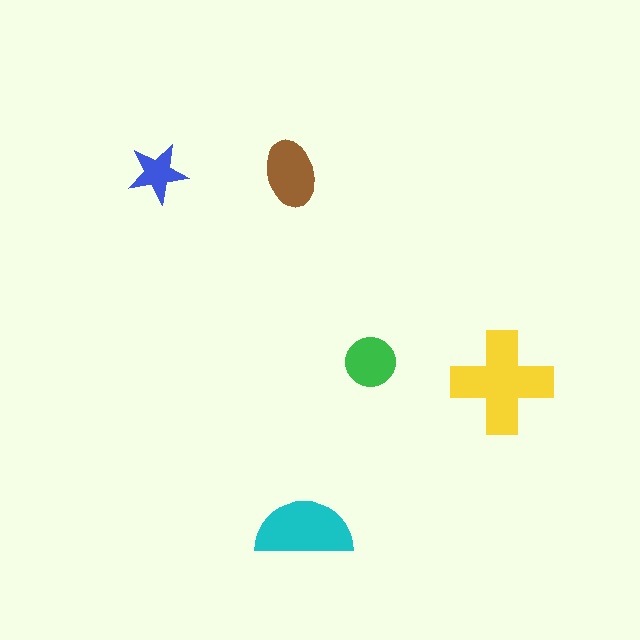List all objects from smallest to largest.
The blue star, the green circle, the brown ellipse, the cyan semicircle, the yellow cross.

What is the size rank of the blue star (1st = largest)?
5th.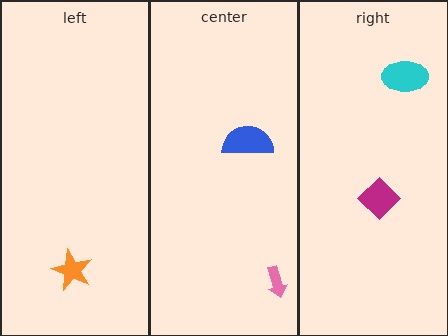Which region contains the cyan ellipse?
The right region.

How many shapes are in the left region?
1.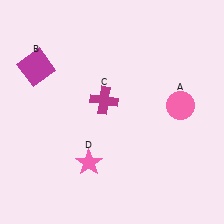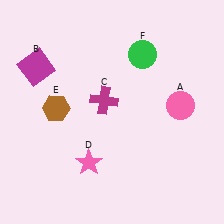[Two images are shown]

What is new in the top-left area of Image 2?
A brown hexagon (E) was added in the top-left area of Image 2.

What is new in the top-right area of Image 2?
A green circle (F) was added in the top-right area of Image 2.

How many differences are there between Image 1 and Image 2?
There are 2 differences between the two images.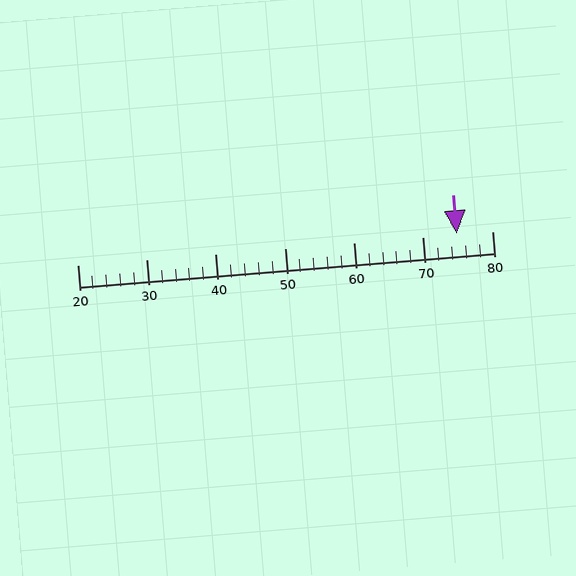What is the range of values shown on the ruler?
The ruler shows values from 20 to 80.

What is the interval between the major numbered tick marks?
The major tick marks are spaced 10 units apart.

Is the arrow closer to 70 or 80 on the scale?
The arrow is closer to 70.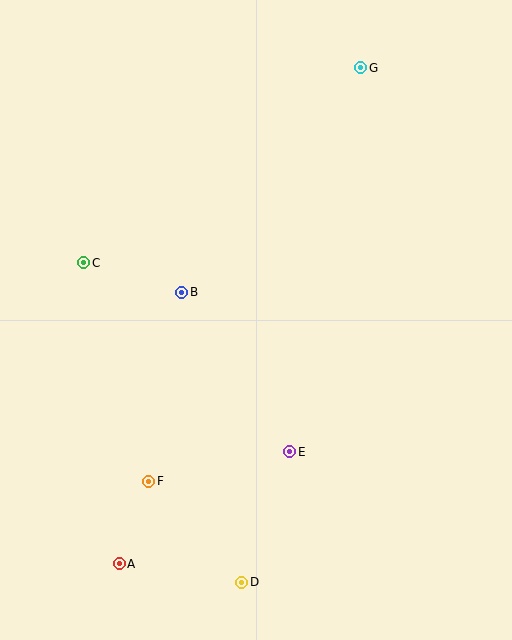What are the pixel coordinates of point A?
Point A is at (119, 564).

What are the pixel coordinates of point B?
Point B is at (182, 292).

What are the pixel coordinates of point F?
Point F is at (149, 481).